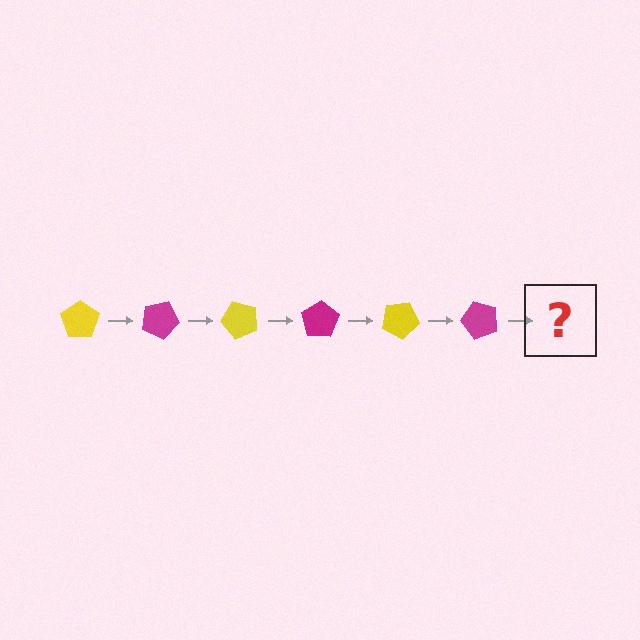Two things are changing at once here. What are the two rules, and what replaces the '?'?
The two rules are that it rotates 25 degrees each step and the color cycles through yellow and magenta. The '?' should be a yellow pentagon, rotated 150 degrees from the start.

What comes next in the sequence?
The next element should be a yellow pentagon, rotated 150 degrees from the start.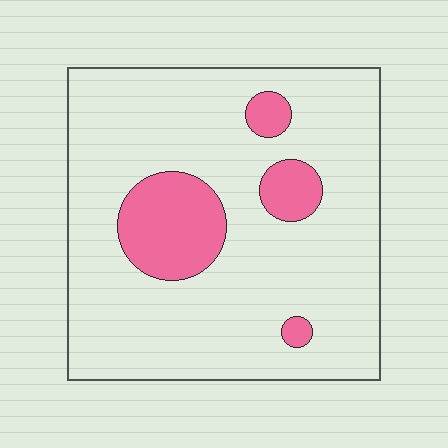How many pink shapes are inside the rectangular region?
4.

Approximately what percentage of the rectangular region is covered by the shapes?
Approximately 15%.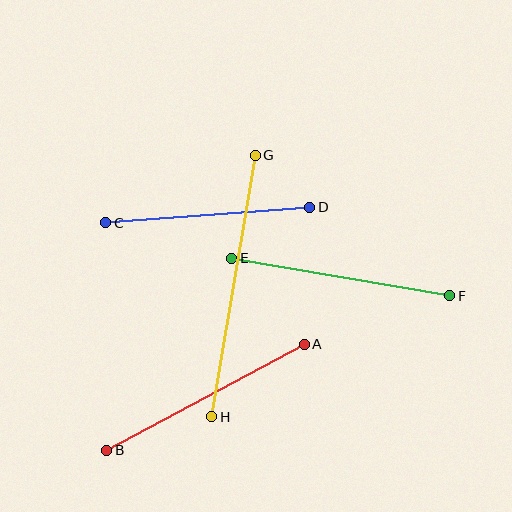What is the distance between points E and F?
The distance is approximately 221 pixels.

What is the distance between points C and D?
The distance is approximately 205 pixels.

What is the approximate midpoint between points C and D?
The midpoint is at approximately (208, 215) pixels.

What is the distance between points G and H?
The distance is approximately 265 pixels.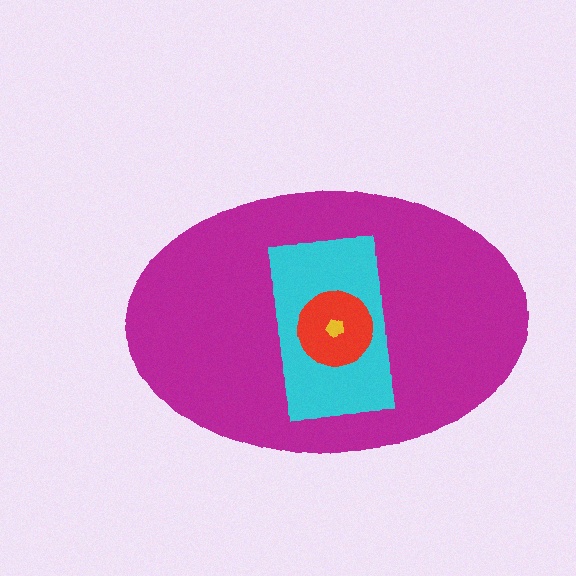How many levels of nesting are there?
4.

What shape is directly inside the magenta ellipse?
The cyan rectangle.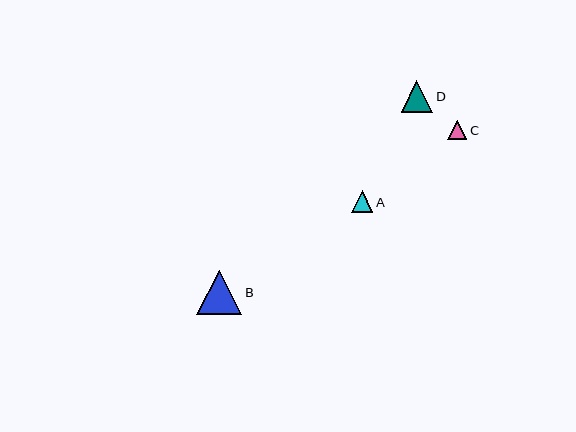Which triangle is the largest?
Triangle B is the largest with a size of approximately 45 pixels.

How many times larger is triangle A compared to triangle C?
Triangle A is approximately 1.1 times the size of triangle C.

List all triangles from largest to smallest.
From largest to smallest: B, D, A, C.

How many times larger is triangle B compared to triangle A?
Triangle B is approximately 2.1 times the size of triangle A.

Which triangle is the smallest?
Triangle C is the smallest with a size of approximately 19 pixels.